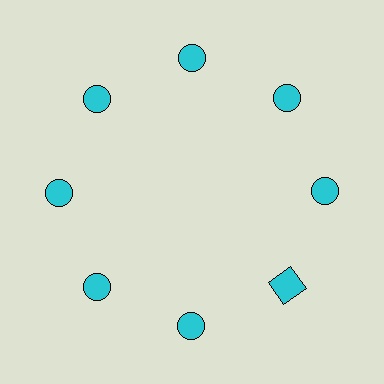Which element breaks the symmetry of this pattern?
The cyan square at roughly the 4 o'clock position breaks the symmetry. All other shapes are cyan circles.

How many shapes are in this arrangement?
There are 8 shapes arranged in a ring pattern.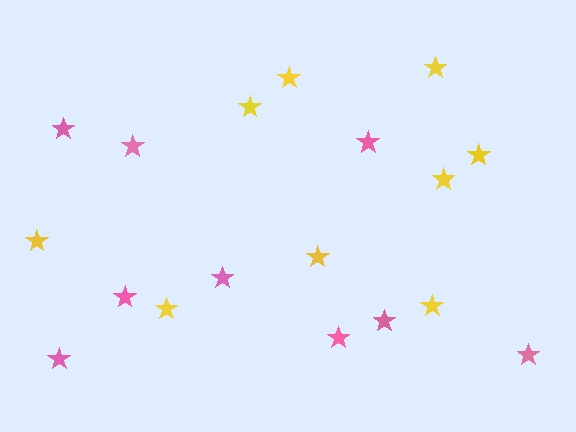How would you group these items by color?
There are 2 groups: one group of yellow stars (9) and one group of pink stars (9).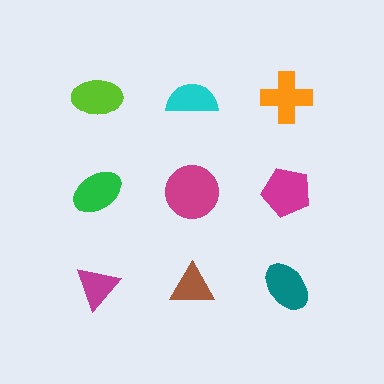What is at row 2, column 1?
A green ellipse.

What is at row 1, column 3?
An orange cross.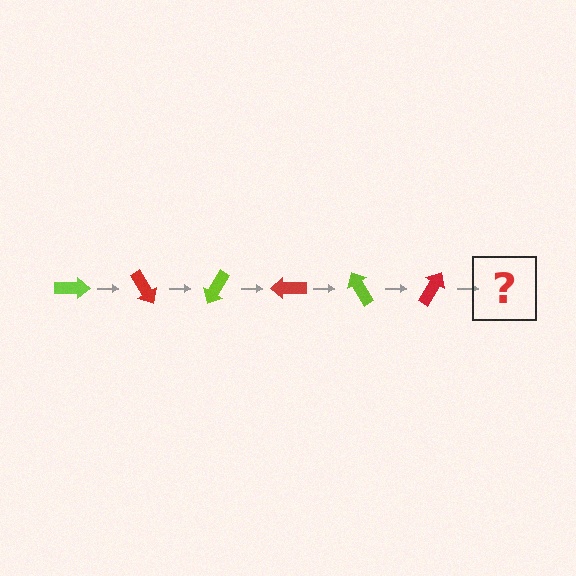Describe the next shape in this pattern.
It should be a lime arrow, rotated 360 degrees from the start.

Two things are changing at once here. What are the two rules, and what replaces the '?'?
The two rules are that it rotates 60 degrees each step and the color cycles through lime and red. The '?' should be a lime arrow, rotated 360 degrees from the start.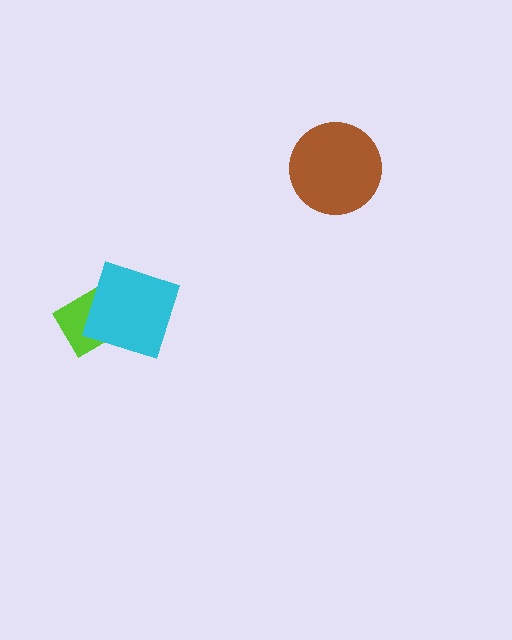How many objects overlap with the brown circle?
0 objects overlap with the brown circle.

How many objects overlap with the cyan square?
1 object overlaps with the cyan square.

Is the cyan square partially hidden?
No, no other shape covers it.